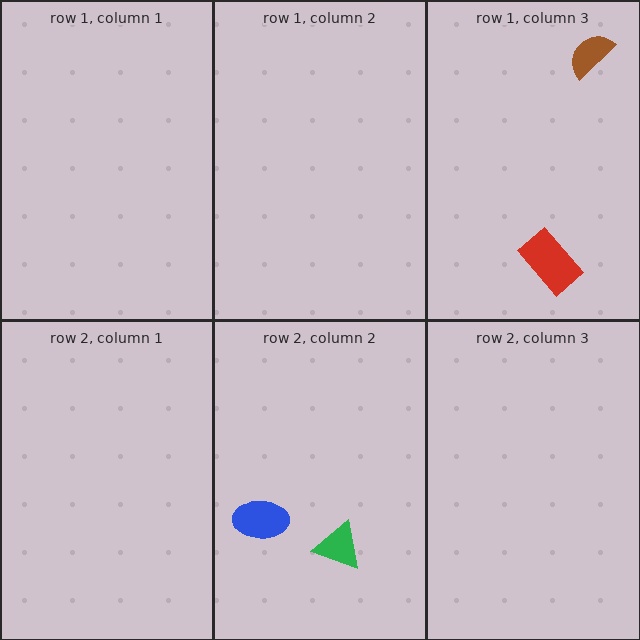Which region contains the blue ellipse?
The row 2, column 2 region.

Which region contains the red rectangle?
The row 1, column 3 region.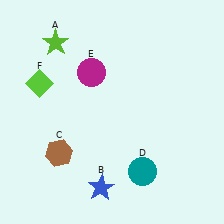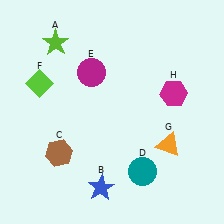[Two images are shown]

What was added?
An orange triangle (G), a magenta hexagon (H) were added in Image 2.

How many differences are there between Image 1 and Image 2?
There are 2 differences between the two images.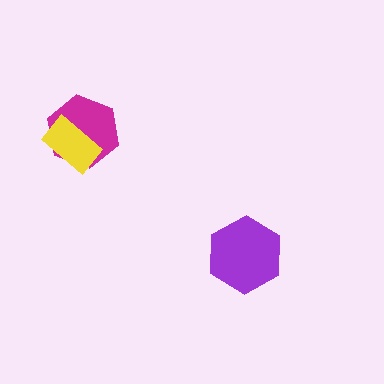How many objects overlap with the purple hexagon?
0 objects overlap with the purple hexagon.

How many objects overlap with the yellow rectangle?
1 object overlaps with the yellow rectangle.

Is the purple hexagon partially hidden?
No, no other shape covers it.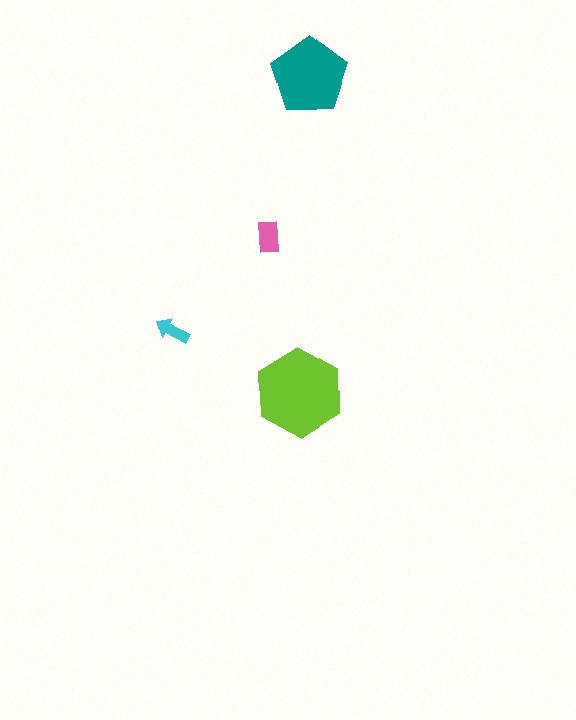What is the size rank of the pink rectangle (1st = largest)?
3rd.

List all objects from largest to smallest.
The lime hexagon, the teal pentagon, the pink rectangle, the cyan arrow.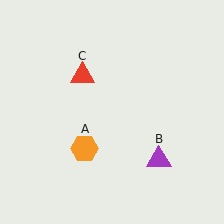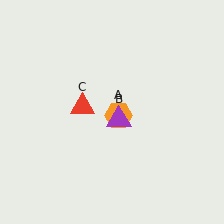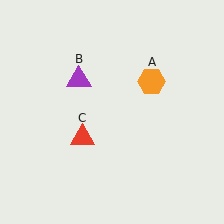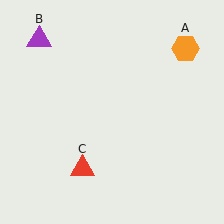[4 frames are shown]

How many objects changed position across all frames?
3 objects changed position: orange hexagon (object A), purple triangle (object B), red triangle (object C).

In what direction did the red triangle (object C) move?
The red triangle (object C) moved down.